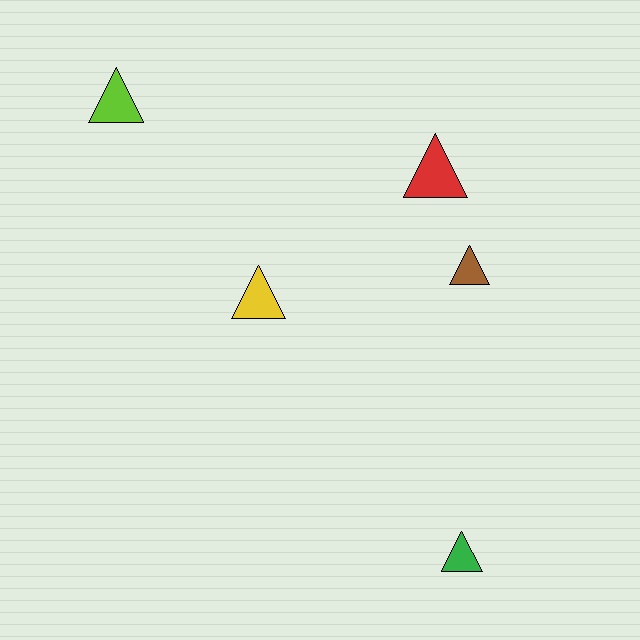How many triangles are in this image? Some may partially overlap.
There are 5 triangles.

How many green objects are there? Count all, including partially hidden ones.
There is 1 green object.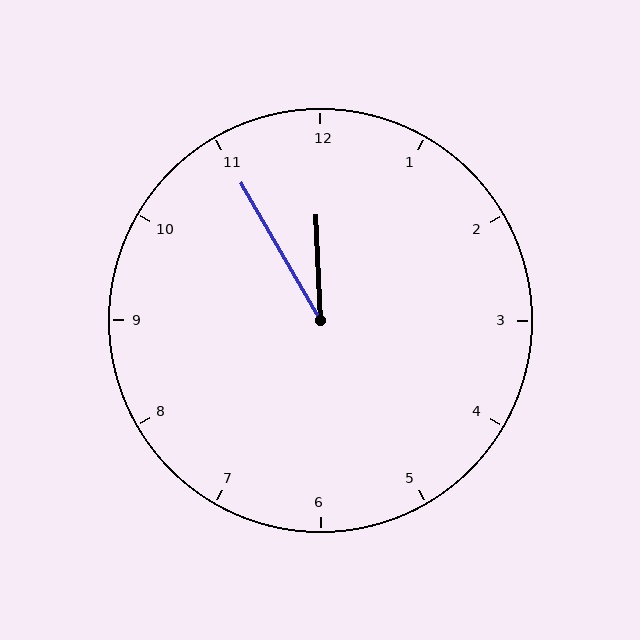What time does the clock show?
11:55.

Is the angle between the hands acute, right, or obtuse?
It is acute.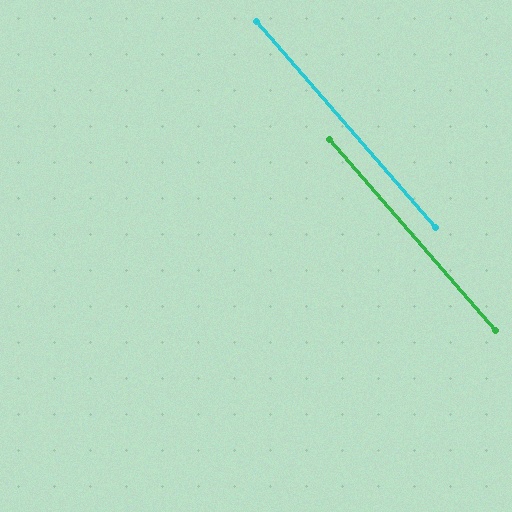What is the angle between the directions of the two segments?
Approximately 0 degrees.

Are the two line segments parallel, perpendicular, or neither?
Parallel — their directions differ by only 0.0°.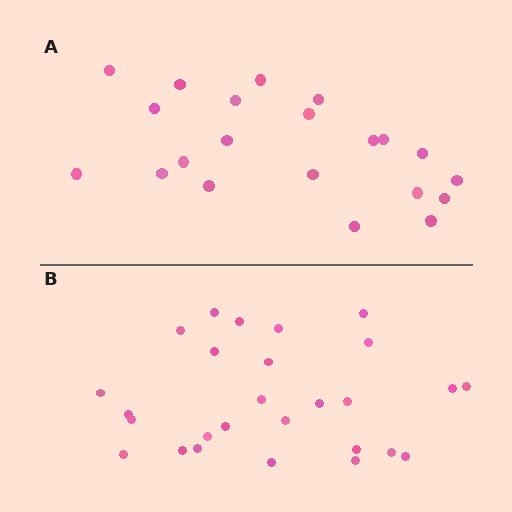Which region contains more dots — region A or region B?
Region B (the bottom region) has more dots.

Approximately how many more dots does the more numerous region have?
Region B has about 6 more dots than region A.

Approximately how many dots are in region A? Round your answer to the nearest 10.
About 20 dots. (The exact count is 21, which rounds to 20.)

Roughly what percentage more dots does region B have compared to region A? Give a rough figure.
About 30% more.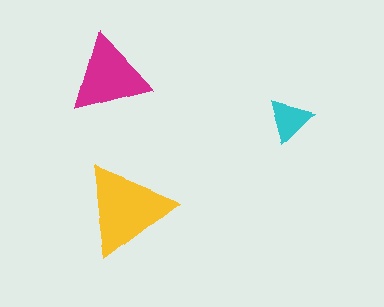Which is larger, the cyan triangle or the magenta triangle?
The magenta one.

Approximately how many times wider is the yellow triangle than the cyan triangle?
About 2 times wider.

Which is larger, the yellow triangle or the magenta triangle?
The yellow one.